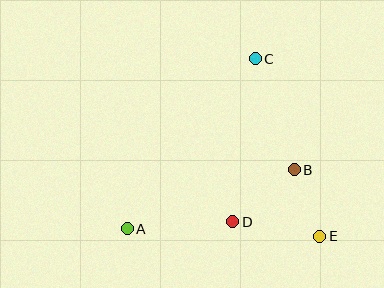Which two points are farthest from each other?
Points A and C are farthest from each other.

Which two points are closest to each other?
Points B and E are closest to each other.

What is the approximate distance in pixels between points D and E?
The distance between D and E is approximately 88 pixels.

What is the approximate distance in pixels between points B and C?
The distance between B and C is approximately 118 pixels.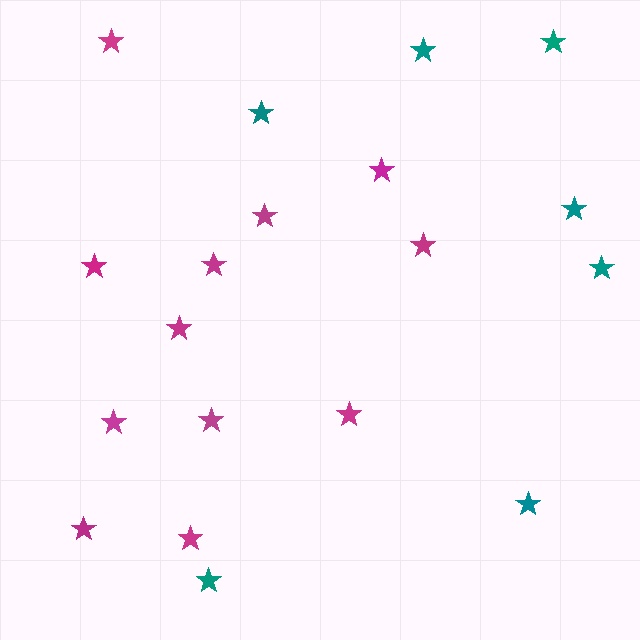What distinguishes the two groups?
There are 2 groups: one group of magenta stars (12) and one group of teal stars (7).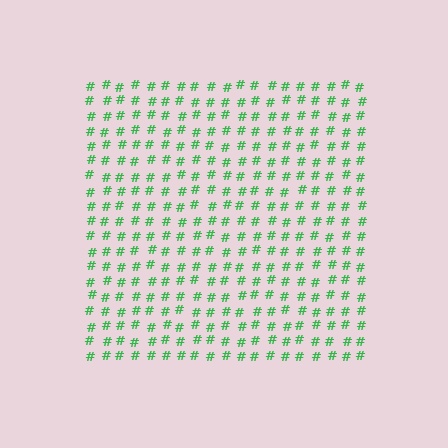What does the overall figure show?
The overall figure shows a square.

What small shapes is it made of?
It is made of small hash symbols.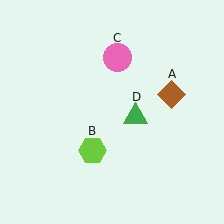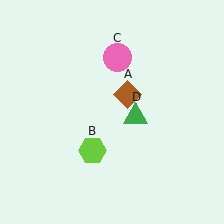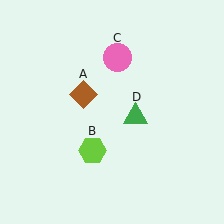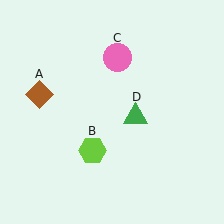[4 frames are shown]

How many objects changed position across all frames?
1 object changed position: brown diamond (object A).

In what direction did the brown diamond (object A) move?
The brown diamond (object A) moved left.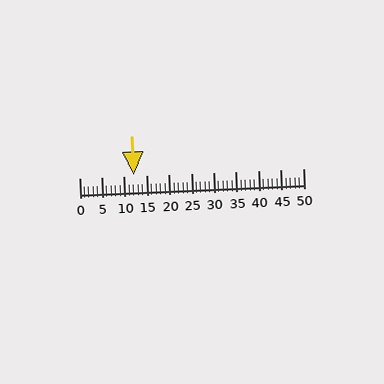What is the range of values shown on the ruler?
The ruler shows values from 0 to 50.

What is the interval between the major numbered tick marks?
The major tick marks are spaced 5 units apart.